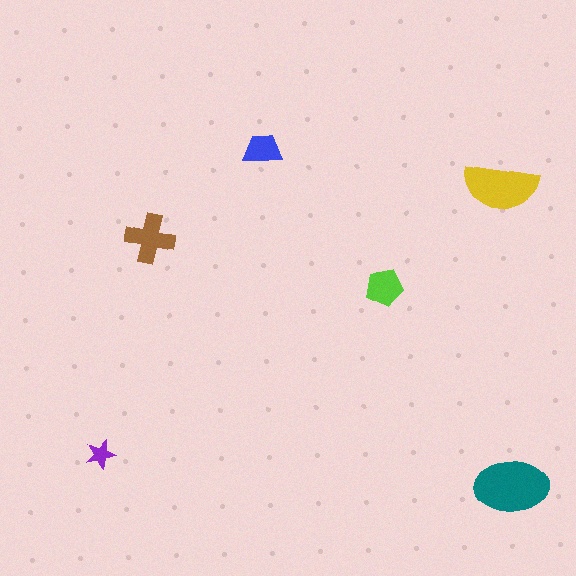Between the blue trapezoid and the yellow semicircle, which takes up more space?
The yellow semicircle.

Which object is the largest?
The teal ellipse.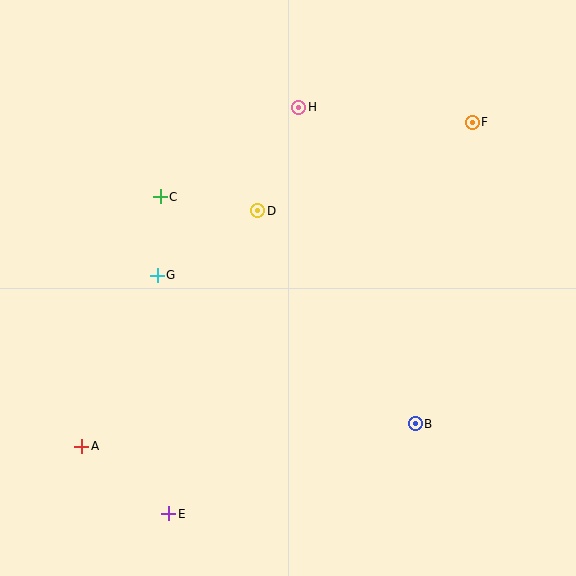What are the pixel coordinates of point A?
Point A is at (82, 446).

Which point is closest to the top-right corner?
Point F is closest to the top-right corner.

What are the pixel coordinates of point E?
Point E is at (169, 514).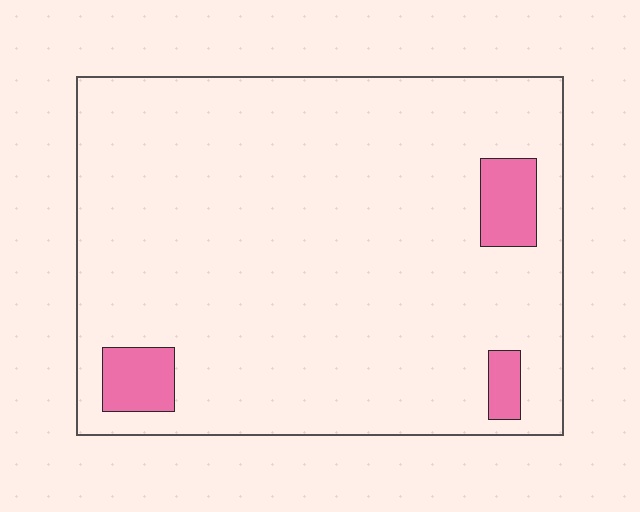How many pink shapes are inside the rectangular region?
3.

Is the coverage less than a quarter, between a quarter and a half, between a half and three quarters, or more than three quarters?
Less than a quarter.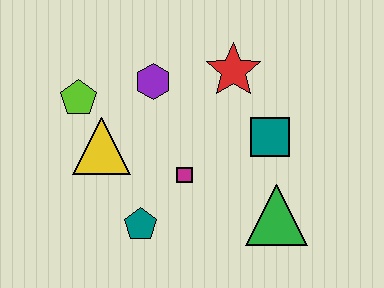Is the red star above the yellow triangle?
Yes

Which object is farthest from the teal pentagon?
The red star is farthest from the teal pentagon.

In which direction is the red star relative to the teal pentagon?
The red star is above the teal pentagon.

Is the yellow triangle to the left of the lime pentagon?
No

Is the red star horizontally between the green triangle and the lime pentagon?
Yes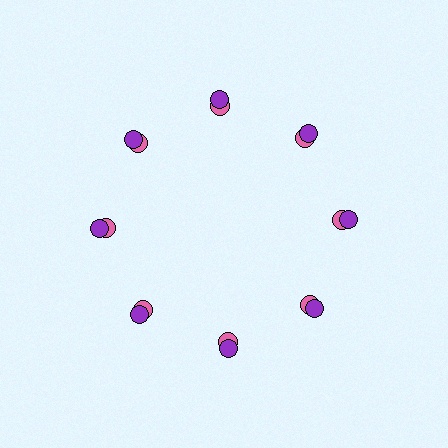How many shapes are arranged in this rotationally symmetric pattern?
There are 16 shapes, arranged in 8 groups of 2.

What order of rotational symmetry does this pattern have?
This pattern has 8-fold rotational symmetry.